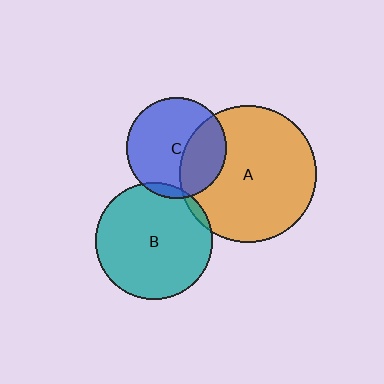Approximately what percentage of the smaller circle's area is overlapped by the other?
Approximately 5%.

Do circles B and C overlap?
Yes.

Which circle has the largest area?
Circle A (orange).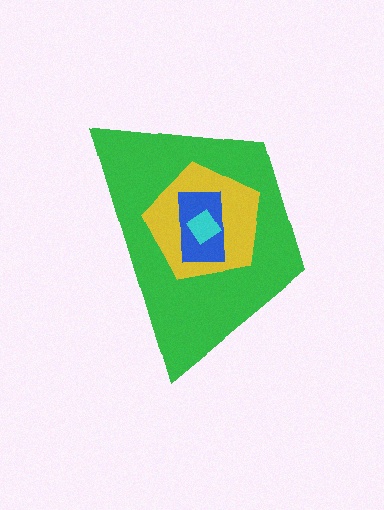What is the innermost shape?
The cyan diamond.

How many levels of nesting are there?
4.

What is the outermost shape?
The green trapezoid.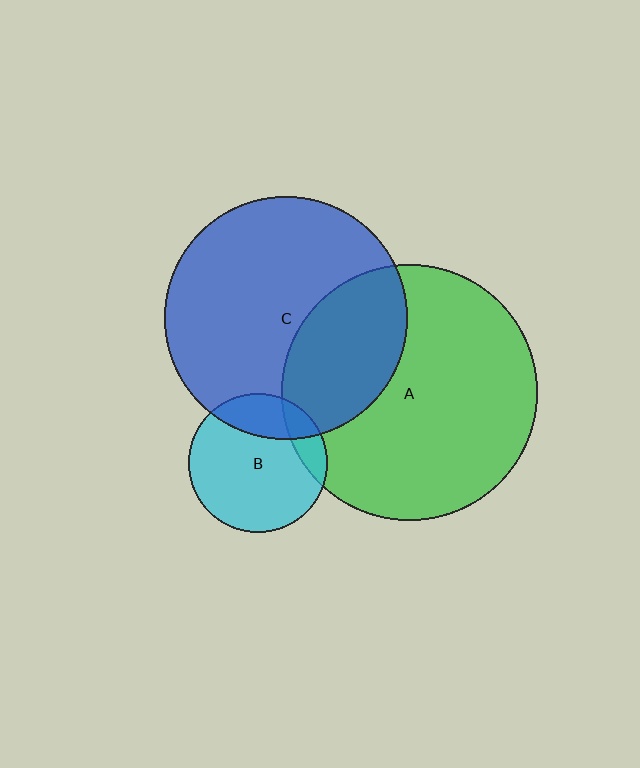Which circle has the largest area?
Circle A (green).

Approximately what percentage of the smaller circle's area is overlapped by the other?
Approximately 30%.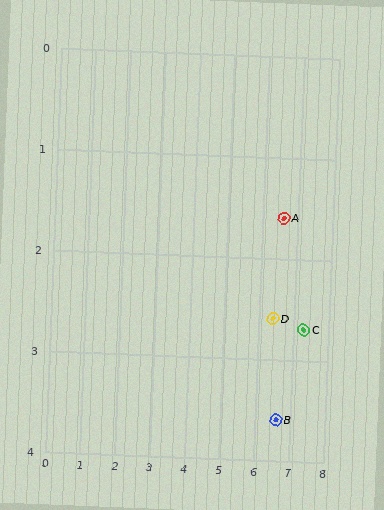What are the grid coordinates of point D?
Point D is at approximately (6.4, 2.6).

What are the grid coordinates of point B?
Point B is at approximately (6.6, 3.6).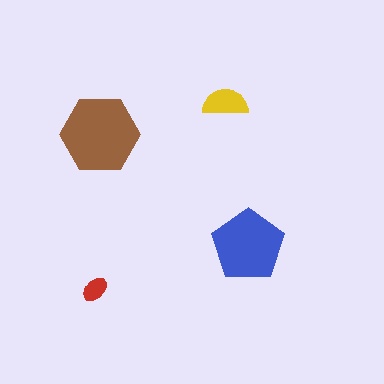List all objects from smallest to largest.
The red ellipse, the yellow semicircle, the blue pentagon, the brown hexagon.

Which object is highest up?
The yellow semicircle is topmost.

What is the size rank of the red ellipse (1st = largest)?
4th.